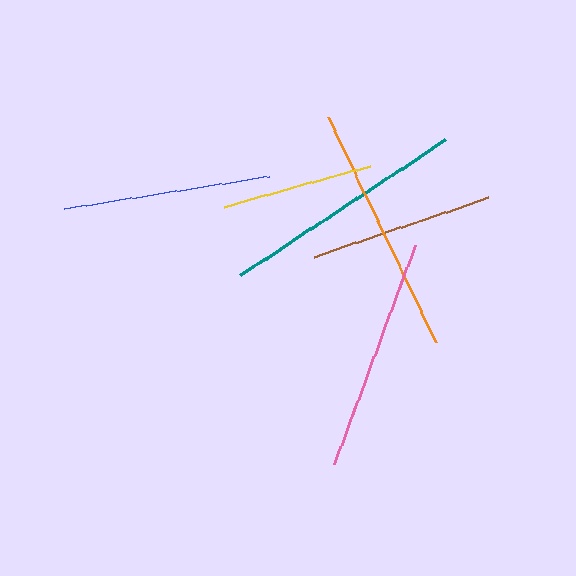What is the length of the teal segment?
The teal segment is approximately 246 pixels long.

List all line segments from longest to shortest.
From longest to shortest: orange, teal, pink, blue, brown, yellow.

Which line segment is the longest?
The orange line is the longest at approximately 250 pixels.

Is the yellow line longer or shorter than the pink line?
The pink line is longer than the yellow line.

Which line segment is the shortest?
The yellow line is the shortest at approximately 151 pixels.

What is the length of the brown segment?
The brown segment is approximately 184 pixels long.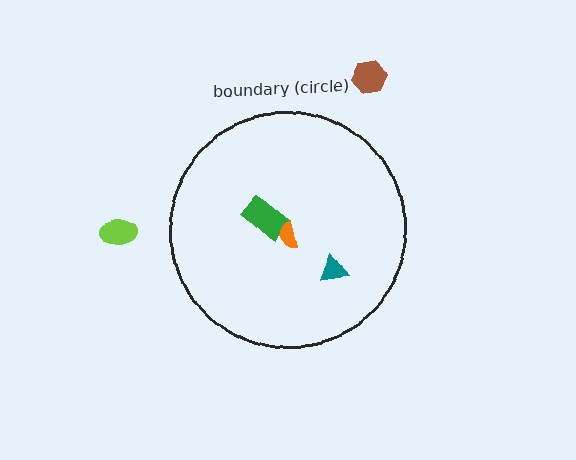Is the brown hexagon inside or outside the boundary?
Outside.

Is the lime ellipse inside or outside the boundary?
Outside.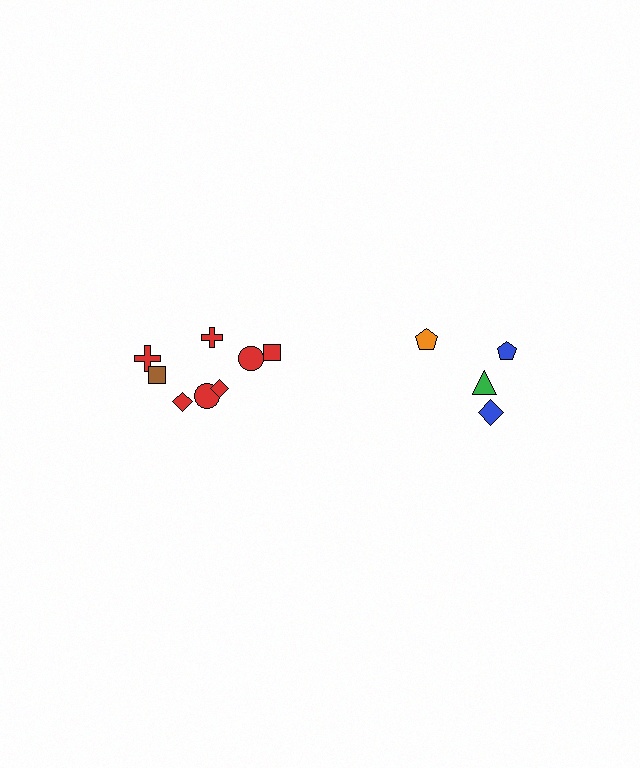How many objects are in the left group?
There are 8 objects.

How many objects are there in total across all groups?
There are 12 objects.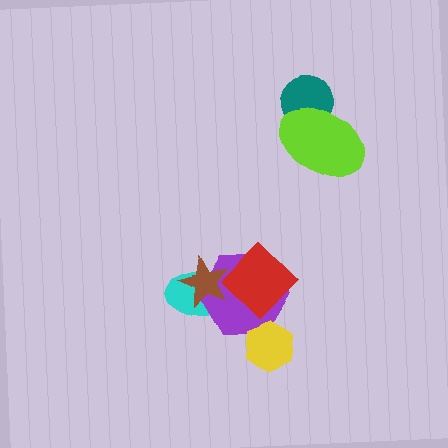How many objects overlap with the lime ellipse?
1 object overlaps with the lime ellipse.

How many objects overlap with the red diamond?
3 objects overlap with the red diamond.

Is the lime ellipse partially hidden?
No, no other shape covers it.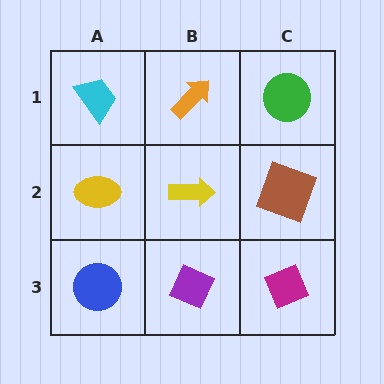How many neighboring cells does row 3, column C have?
2.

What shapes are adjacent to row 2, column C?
A green circle (row 1, column C), a magenta diamond (row 3, column C), a yellow arrow (row 2, column B).